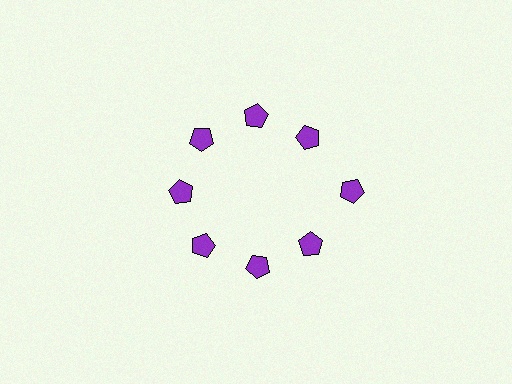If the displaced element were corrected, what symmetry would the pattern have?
It would have 8-fold rotational symmetry — the pattern would map onto itself every 45 degrees.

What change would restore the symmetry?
The symmetry would be restored by moving it inward, back onto the ring so that all 8 pentagons sit at equal angles and equal distance from the center.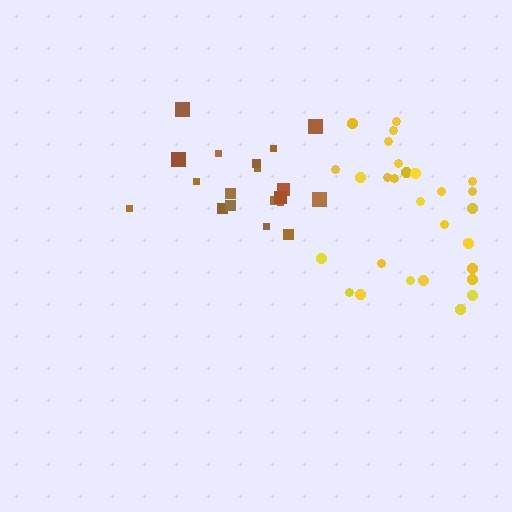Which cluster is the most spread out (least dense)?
Brown.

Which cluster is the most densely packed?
Yellow.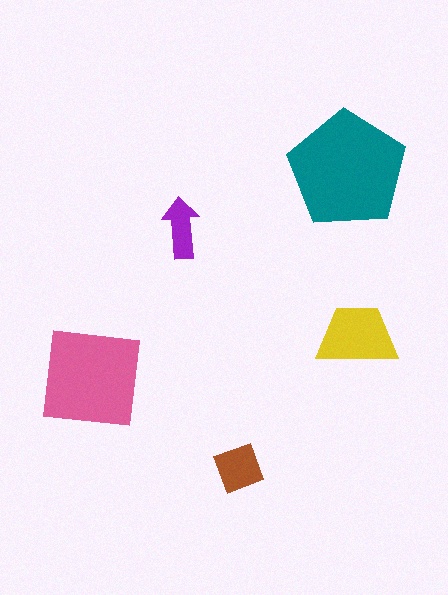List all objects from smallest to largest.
The purple arrow, the brown square, the yellow trapezoid, the pink square, the teal pentagon.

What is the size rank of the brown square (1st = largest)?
4th.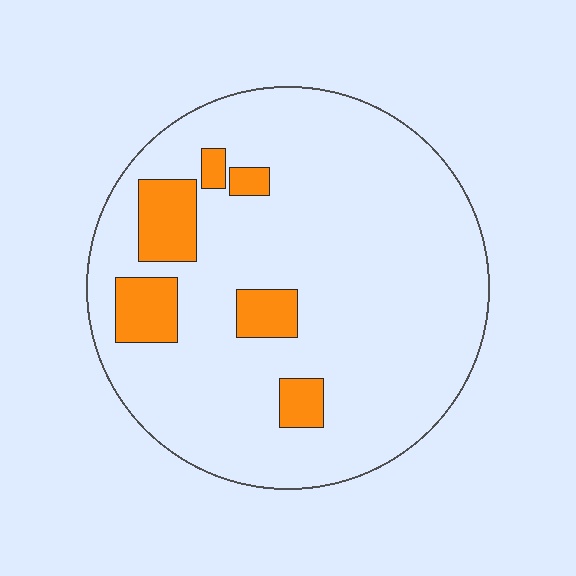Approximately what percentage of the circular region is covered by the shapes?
Approximately 15%.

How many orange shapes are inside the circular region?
6.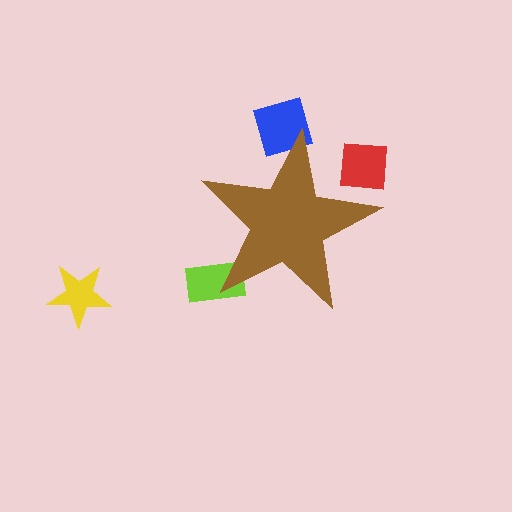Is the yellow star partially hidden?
No, the yellow star is fully visible.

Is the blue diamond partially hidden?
Yes, the blue diamond is partially hidden behind the brown star.